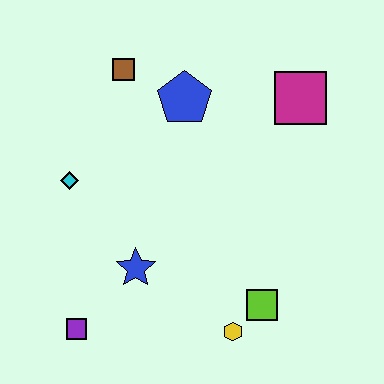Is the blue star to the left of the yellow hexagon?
Yes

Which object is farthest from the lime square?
The brown square is farthest from the lime square.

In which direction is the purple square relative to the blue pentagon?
The purple square is below the blue pentagon.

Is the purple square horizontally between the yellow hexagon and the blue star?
No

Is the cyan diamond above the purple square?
Yes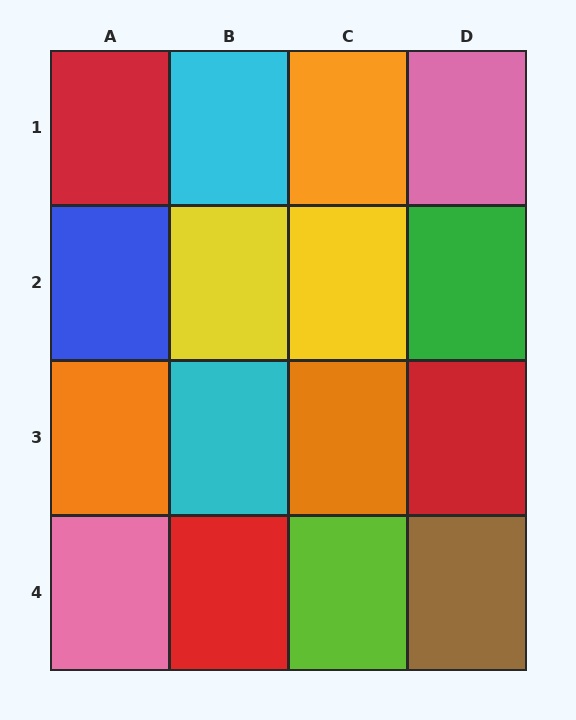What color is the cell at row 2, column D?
Green.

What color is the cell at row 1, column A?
Red.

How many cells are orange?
3 cells are orange.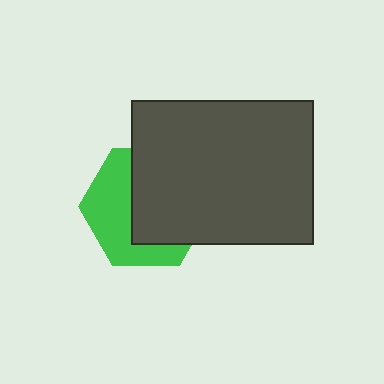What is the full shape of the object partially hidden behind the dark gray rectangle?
The partially hidden object is a green hexagon.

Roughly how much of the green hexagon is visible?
A small part of it is visible (roughly 45%).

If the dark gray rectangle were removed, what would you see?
You would see the complete green hexagon.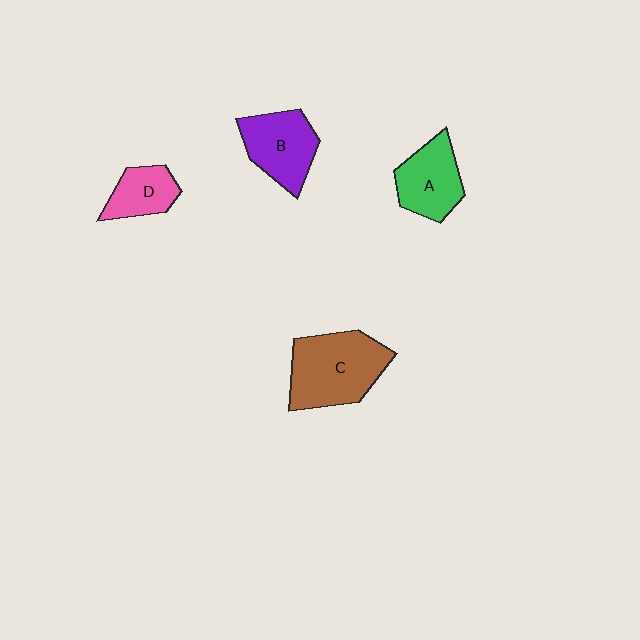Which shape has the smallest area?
Shape D (pink).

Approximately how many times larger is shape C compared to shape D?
Approximately 2.1 times.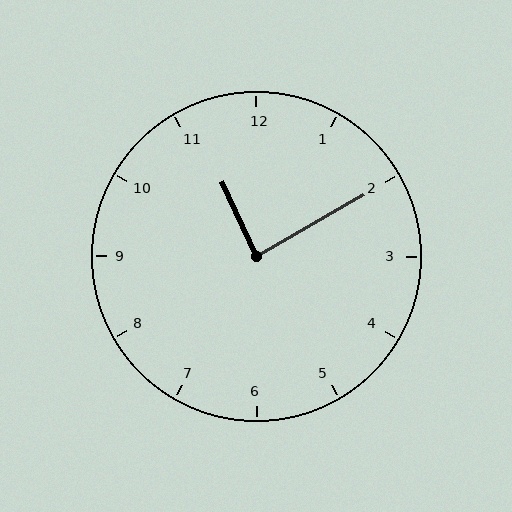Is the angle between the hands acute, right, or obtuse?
It is right.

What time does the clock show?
11:10.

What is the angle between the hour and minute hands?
Approximately 85 degrees.